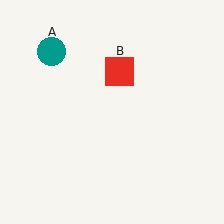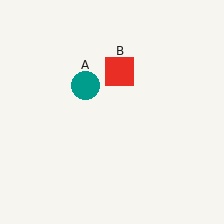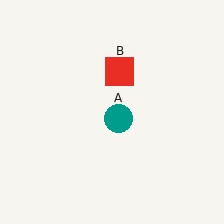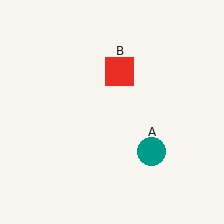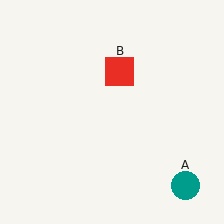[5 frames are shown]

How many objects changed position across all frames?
1 object changed position: teal circle (object A).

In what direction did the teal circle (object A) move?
The teal circle (object A) moved down and to the right.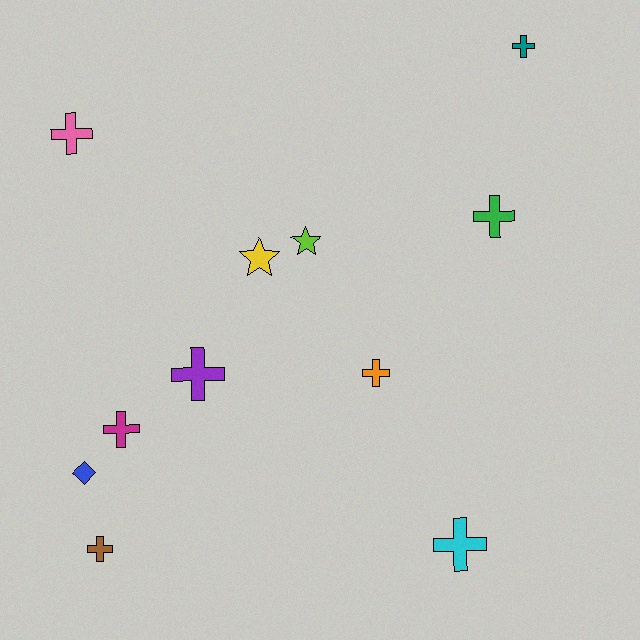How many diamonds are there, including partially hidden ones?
There is 1 diamond.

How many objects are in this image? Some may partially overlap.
There are 11 objects.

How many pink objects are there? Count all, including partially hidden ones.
There is 1 pink object.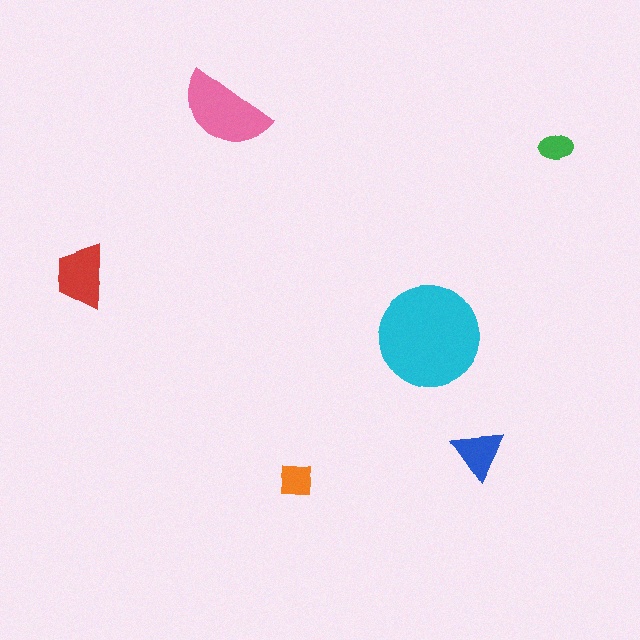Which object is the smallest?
The green ellipse.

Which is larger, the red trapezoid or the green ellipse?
The red trapezoid.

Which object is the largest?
The cyan circle.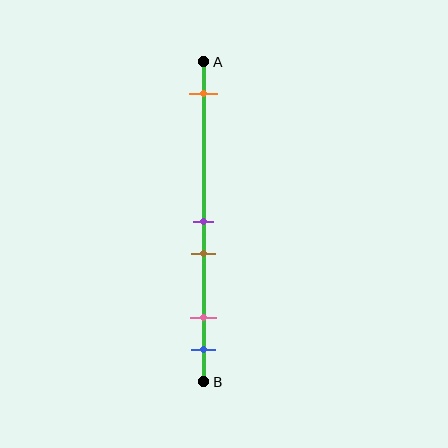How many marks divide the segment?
There are 5 marks dividing the segment.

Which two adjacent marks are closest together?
The purple and brown marks are the closest adjacent pair.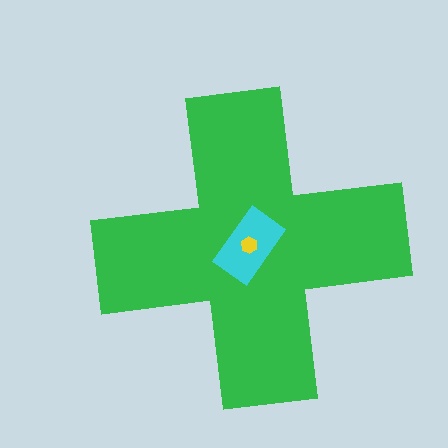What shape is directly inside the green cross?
The cyan rectangle.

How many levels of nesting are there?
3.